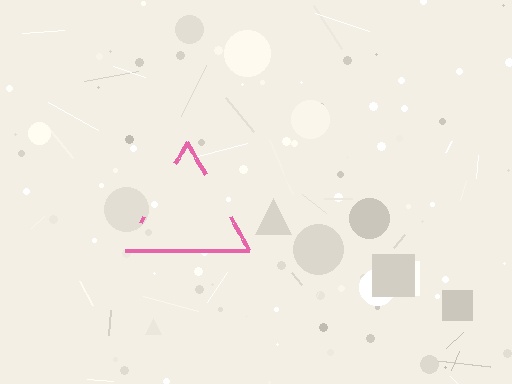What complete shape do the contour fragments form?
The contour fragments form a triangle.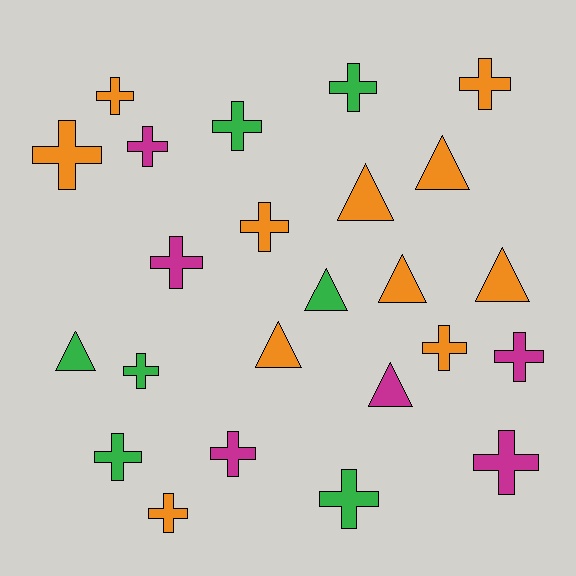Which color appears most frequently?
Orange, with 11 objects.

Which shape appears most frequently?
Cross, with 16 objects.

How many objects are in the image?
There are 24 objects.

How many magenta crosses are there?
There are 5 magenta crosses.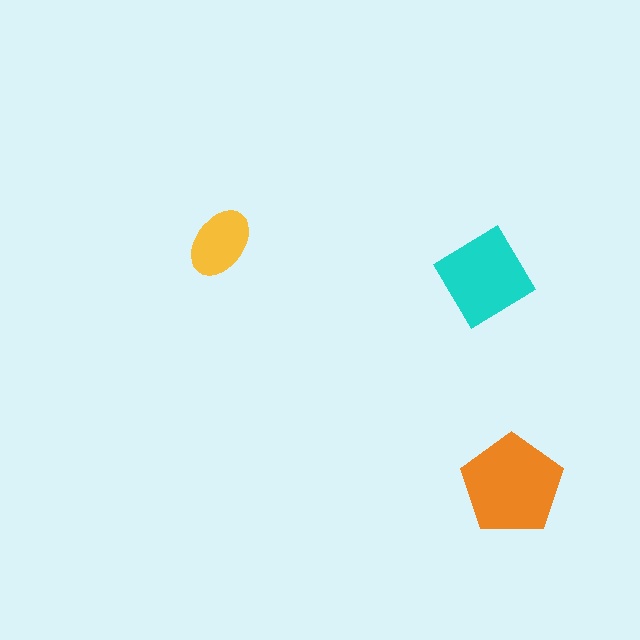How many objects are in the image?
There are 3 objects in the image.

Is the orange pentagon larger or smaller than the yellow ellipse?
Larger.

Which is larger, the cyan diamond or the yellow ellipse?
The cyan diamond.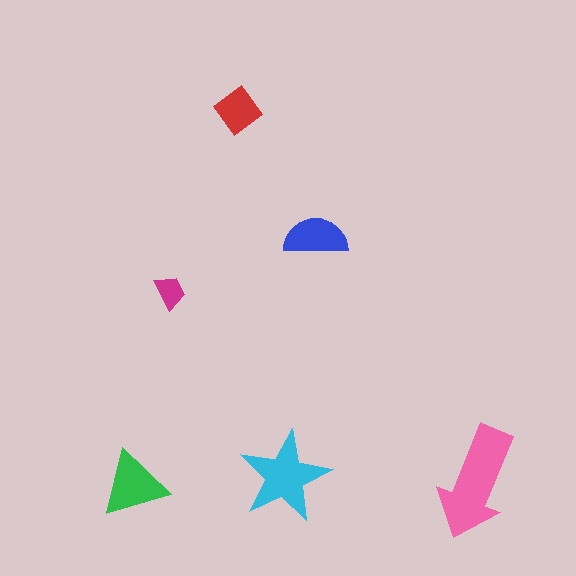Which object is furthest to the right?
The pink arrow is rightmost.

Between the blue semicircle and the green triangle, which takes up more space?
The green triangle.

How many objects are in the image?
There are 6 objects in the image.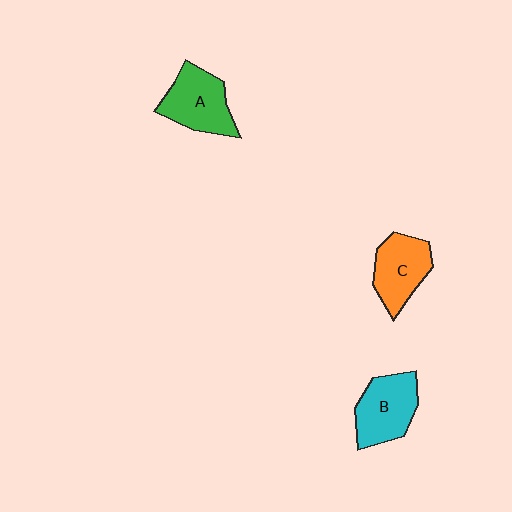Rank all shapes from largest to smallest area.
From largest to smallest: B (cyan), A (green), C (orange).